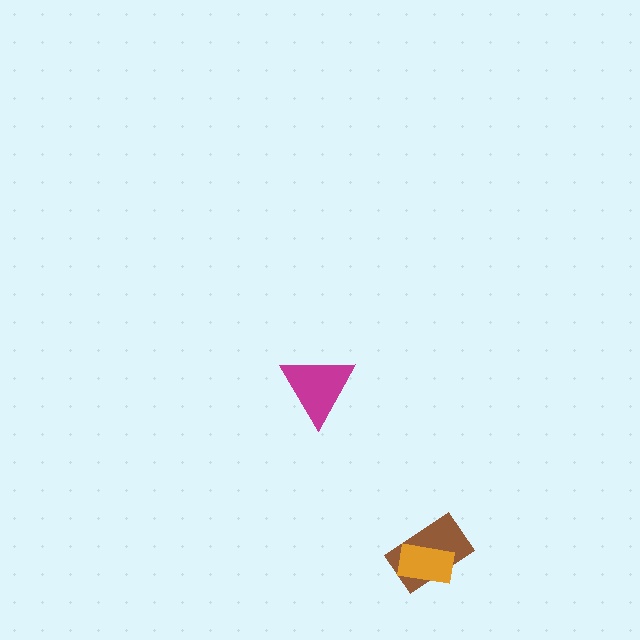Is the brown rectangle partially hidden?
Yes, it is partially covered by another shape.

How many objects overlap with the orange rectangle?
1 object overlaps with the orange rectangle.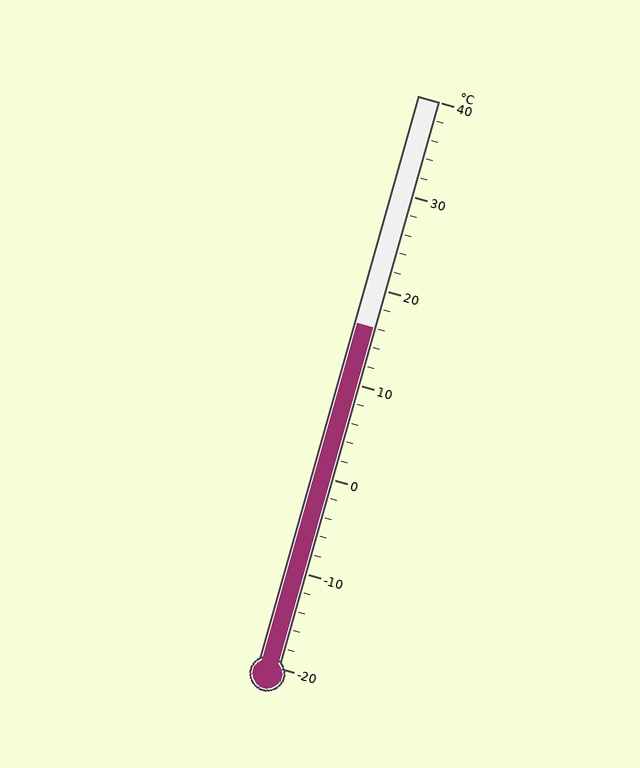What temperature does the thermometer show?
The thermometer shows approximately 16°C.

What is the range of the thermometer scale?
The thermometer scale ranges from -20°C to 40°C.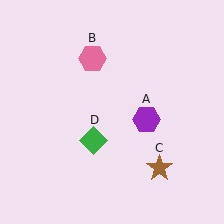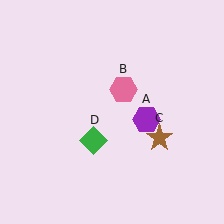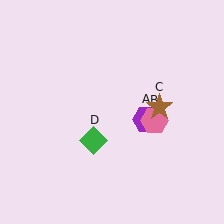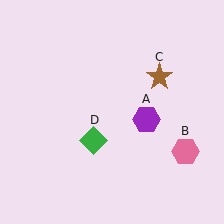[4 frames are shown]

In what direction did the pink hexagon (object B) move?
The pink hexagon (object B) moved down and to the right.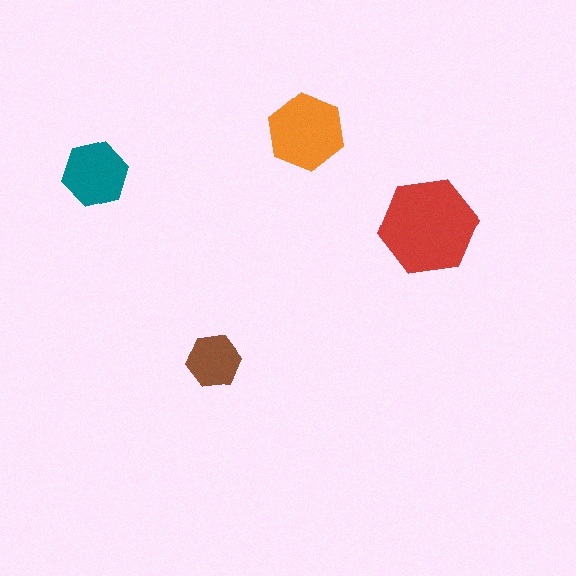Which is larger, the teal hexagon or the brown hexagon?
The teal one.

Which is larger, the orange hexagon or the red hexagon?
The red one.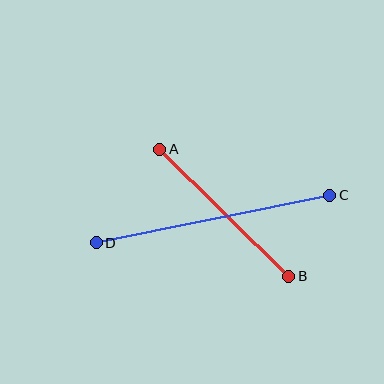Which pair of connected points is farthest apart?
Points C and D are farthest apart.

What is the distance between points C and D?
The distance is approximately 238 pixels.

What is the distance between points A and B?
The distance is approximately 181 pixels.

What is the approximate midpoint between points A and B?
The midpoint is at approximately (224, 213) pixels.